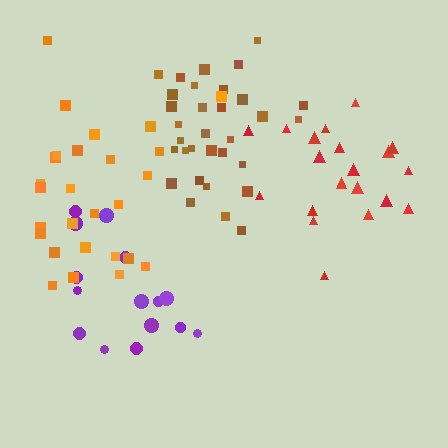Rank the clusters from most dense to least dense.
brown, red, orange, purple.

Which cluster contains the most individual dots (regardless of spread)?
Brown (32).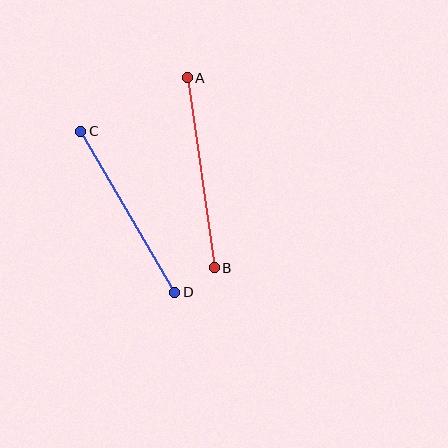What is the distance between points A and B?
The distance is approximately 192 pixels.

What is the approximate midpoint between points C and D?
The midpoint is at approximately (128, 212) pixels.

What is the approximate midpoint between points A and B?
The midpoint is at approximately (201, 173) pixels.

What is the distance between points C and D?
The distance is approximately 186 pixels.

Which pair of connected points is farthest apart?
Points A and B are farthest apart.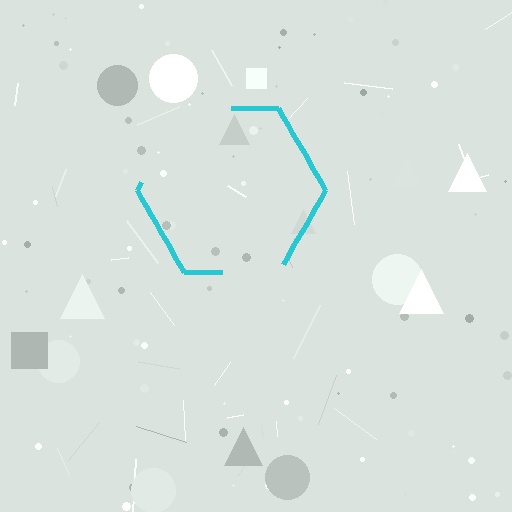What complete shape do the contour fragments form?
The contour fragments form a hexagon.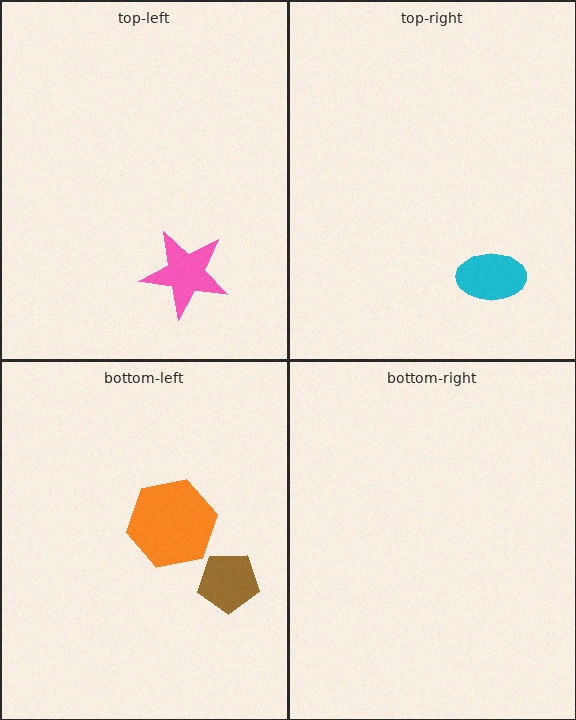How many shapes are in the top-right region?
1.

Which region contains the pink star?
The top-left region.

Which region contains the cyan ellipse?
The top-right region.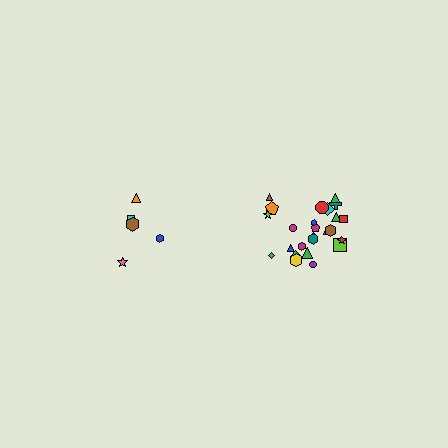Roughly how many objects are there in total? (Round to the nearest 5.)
Roughly 30 objects in total.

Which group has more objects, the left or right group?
The right group.